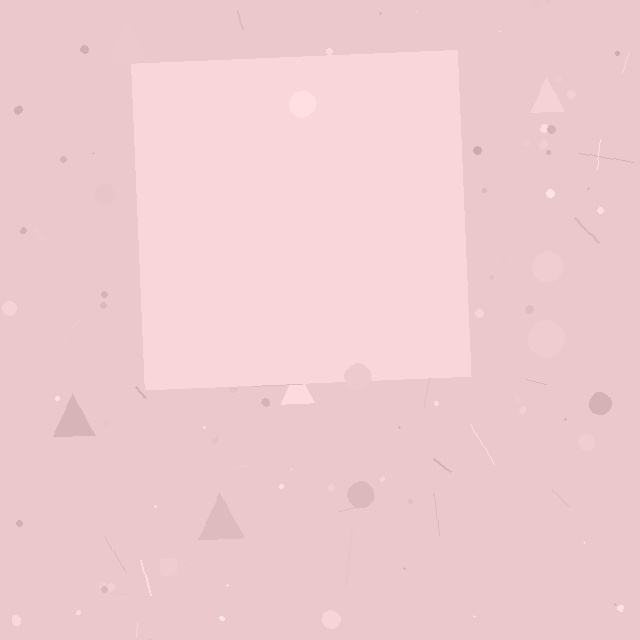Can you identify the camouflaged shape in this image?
The camouflaged shape is a square.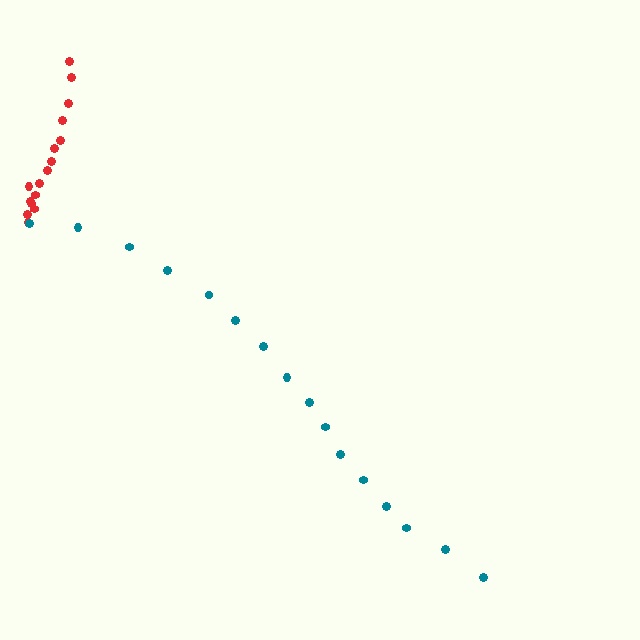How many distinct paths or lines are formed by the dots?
There are 2 distinct paths.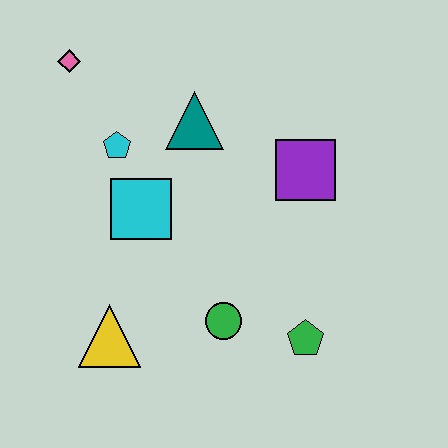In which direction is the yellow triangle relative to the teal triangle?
The yellow triangle is below the teal triangle.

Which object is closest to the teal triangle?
The cyan pentagon is closest to the teal triangle.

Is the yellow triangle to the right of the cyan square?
No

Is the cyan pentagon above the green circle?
Yes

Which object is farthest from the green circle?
The pink diamond is farthest from the green circle.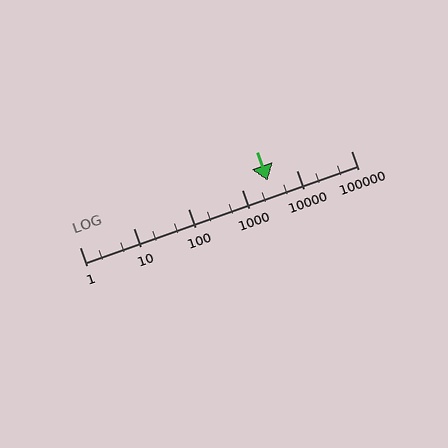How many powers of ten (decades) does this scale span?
The scale spans 5 decades, from 1 to 100000.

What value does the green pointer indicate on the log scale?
The pointer indicates approximately 2900.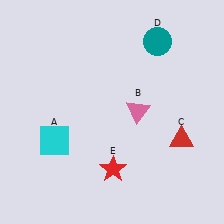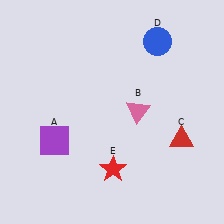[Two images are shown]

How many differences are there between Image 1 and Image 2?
There are 2 differences between the two images.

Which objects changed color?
A changed from cyan to purple. D changed from teal to blue.